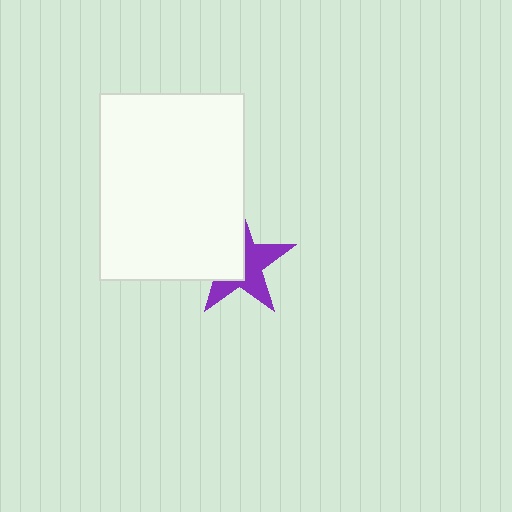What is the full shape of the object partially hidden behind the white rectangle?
The partially hidden object is a purple star.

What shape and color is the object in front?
The object in front is a white rectangle.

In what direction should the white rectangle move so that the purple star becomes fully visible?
The white rectangle should move left. That is the shortest direction to clear the overlap and leave the purple star fully visible.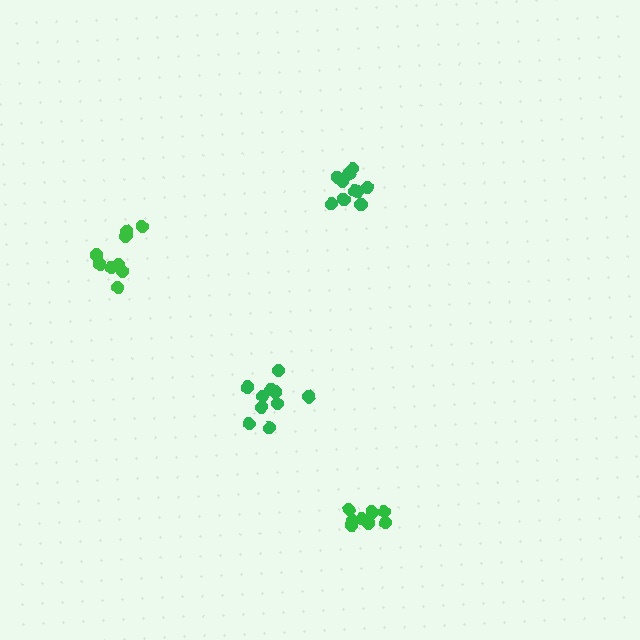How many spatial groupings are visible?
There are 4 spatial groupings.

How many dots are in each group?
Group 1: 11 dots, Group 2: 8 dots, Group 3: 9 dots, Group 4: 10 dots (38 total).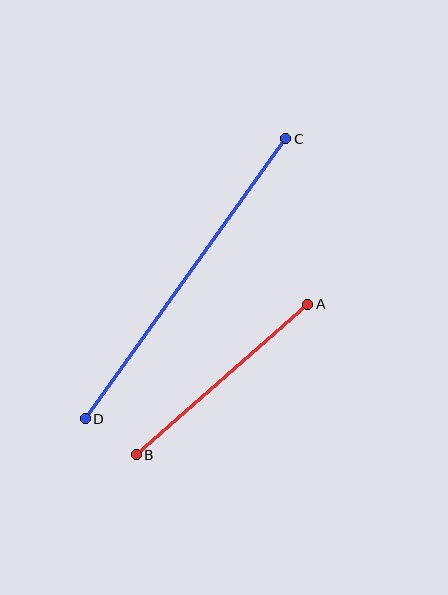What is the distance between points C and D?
The distance is approximately 344 pixels.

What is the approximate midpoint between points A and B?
The midpoint is at approximately (222, 379) pixels.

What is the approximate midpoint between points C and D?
The midpoint is at approximately (186, 279) pixels.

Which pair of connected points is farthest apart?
Points C and D are farthest apart.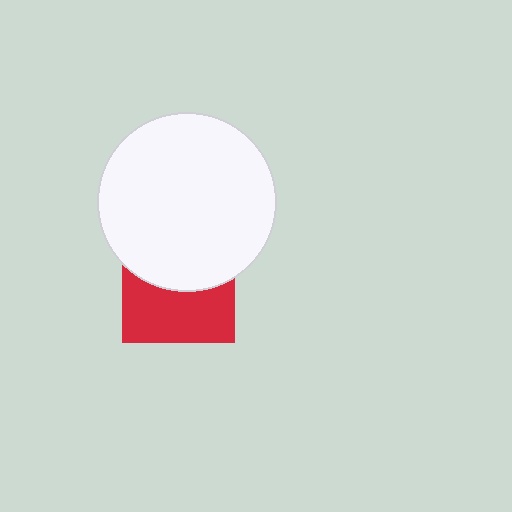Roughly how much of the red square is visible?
About half of it is visible (roughly 51%).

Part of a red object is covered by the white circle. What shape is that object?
It is a square.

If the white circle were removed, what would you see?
You would see the complete red square.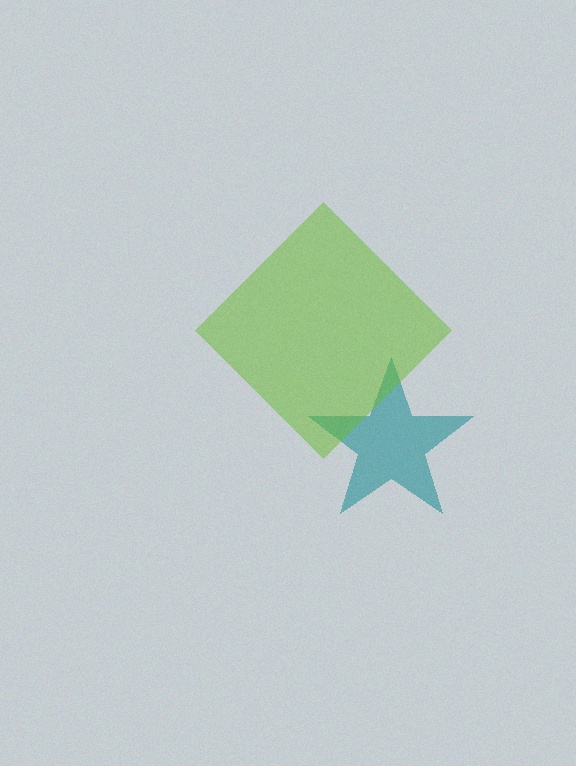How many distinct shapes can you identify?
There are 2 distinct shapes: a teal star, a lime diamond.